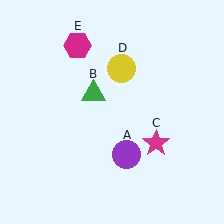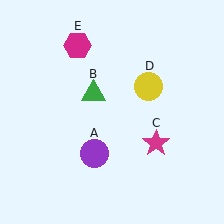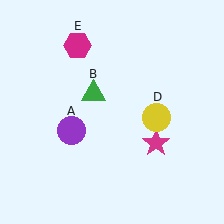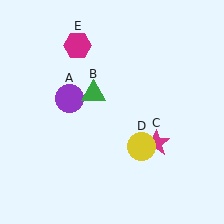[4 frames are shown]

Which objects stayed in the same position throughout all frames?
Green triangle (object B) and magenta star (object C) and magenta hexagon (object E) remained stationary.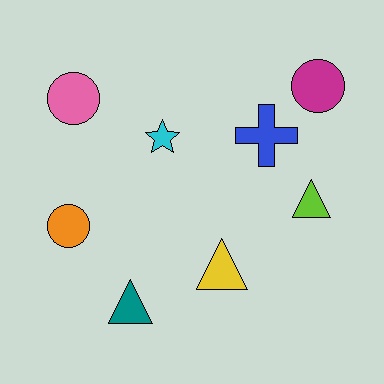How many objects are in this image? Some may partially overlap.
There are 8 objects.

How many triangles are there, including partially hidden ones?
There are 3 triangles.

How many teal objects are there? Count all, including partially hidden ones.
There is 1 teal object.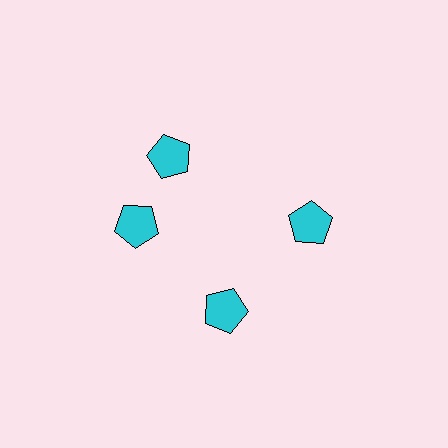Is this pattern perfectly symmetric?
No. The 4 cyan pentagons are arranged in a ring, but one element near the 12 o'clock position is rotated out of alignment along the ring, breaking the 4-fold rotational symmetry.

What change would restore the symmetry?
The symmetry would be restored by rotating it back into even spacing with its neighbors so that all 4 pentagons sit at equal angles and equal distance from the center.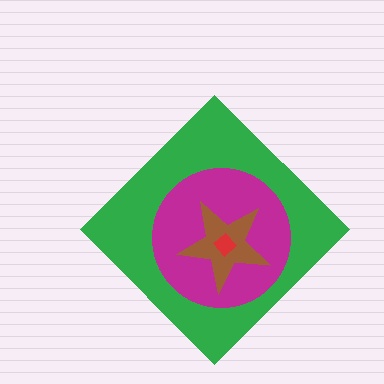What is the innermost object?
The red diamond.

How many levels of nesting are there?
4.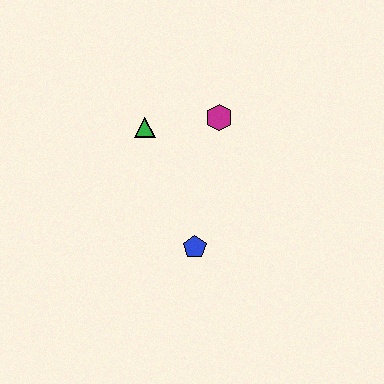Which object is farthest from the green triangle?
The blue pentagon is farthest from the green triangle.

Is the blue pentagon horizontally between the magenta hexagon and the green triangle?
Yes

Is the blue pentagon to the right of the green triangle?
Yes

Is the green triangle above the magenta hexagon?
No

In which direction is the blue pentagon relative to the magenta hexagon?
The blue pentagon is below the magenta hexagon.